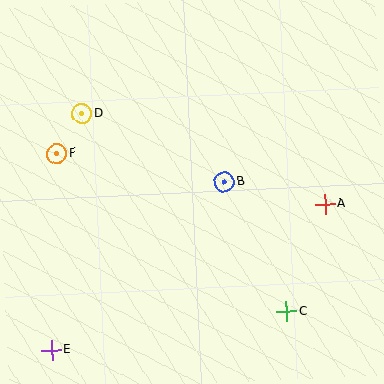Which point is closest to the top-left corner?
Point D is closest to the top-left corner.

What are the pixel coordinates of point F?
Point F is at (57, 154).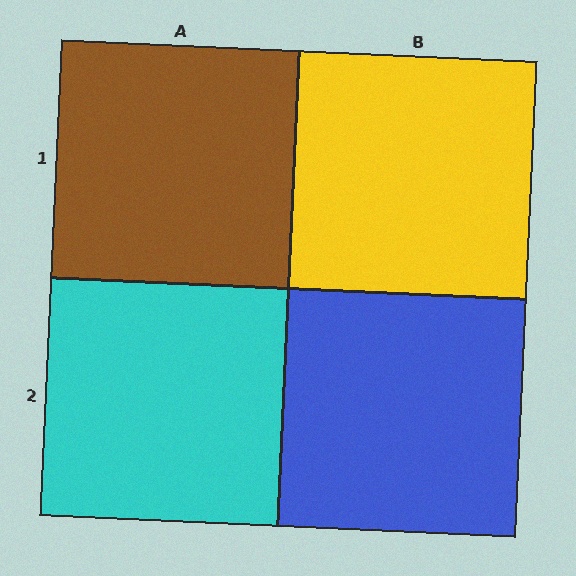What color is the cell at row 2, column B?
Blue.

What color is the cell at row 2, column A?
Cyan.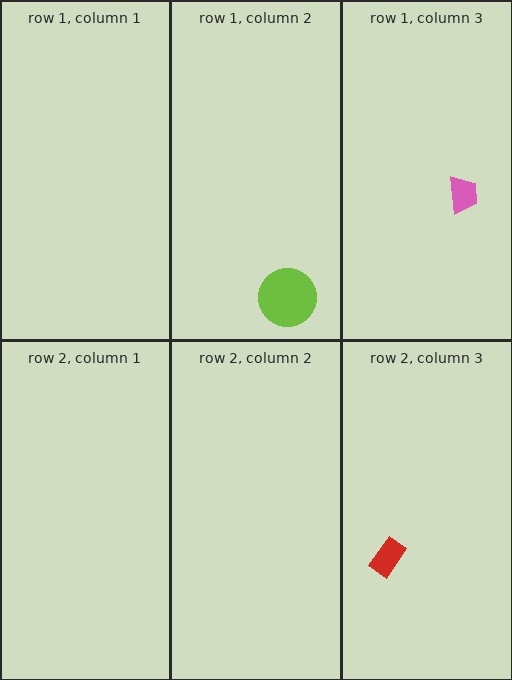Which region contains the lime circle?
The row 1, column 2 region.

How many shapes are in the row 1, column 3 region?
1.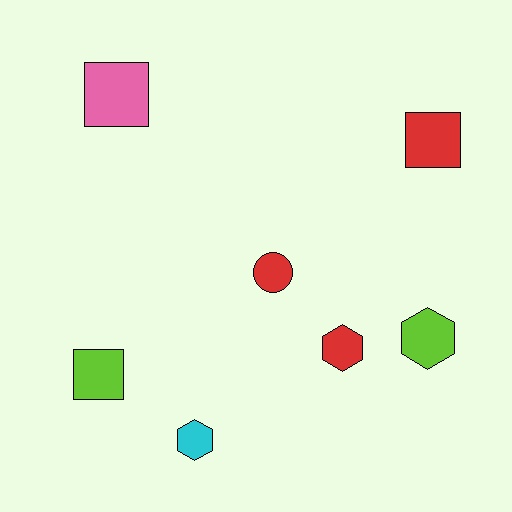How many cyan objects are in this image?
There is 1 cyan object.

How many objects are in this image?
There are 7 objects.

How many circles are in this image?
There is 1 circle.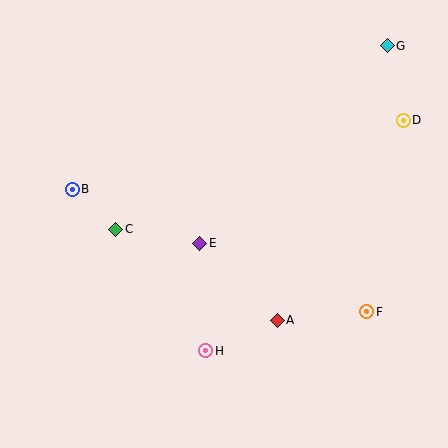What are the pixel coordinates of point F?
Point F is at (367, 312).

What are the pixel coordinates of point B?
Point B is at (72, 189).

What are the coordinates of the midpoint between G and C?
The midpoint between G and C is at (251, 137).